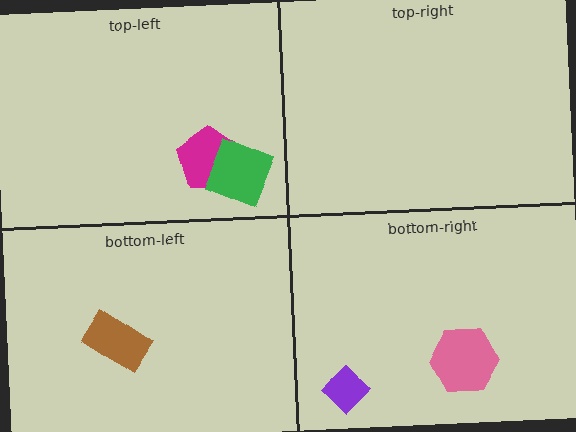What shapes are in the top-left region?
The magenta pentagon, the green square.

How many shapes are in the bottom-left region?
1.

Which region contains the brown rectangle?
The bottom-left region.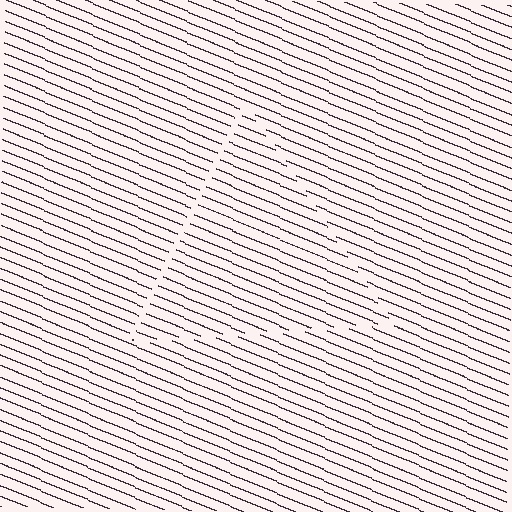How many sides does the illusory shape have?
3 sides — the line-ends trace a triangle.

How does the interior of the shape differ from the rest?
The interior of the shape contains the same grating, shifted by half a period — the contour is defined by the phase discontinuity where line-ends from the inner and outer gratings abut.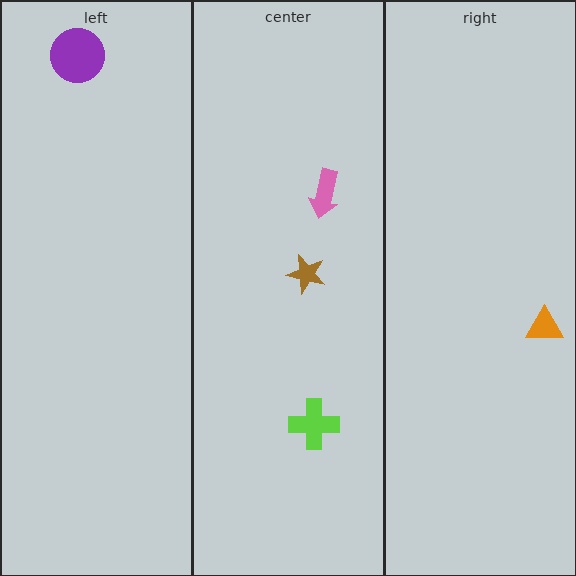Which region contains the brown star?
The center region.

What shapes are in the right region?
The orange triangle.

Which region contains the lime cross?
The center region.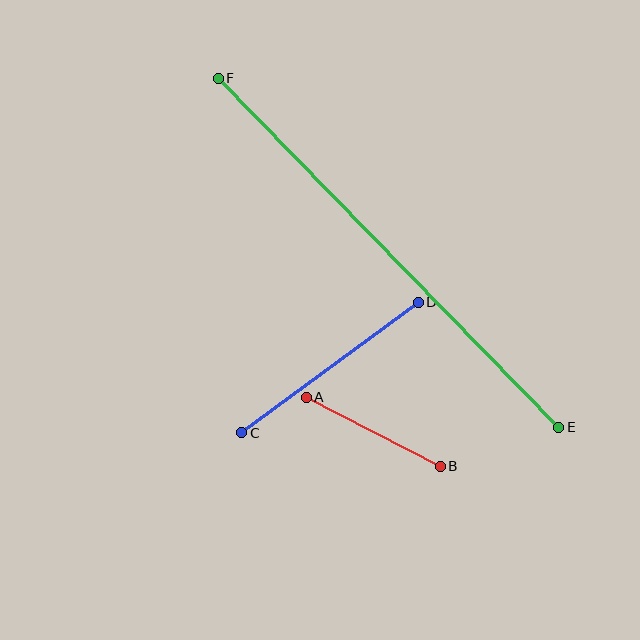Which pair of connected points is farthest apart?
Points E and F are farthest apart.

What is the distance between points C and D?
The distance is approximately 220 pixels.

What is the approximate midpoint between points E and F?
The midpoint is at approximately (388, 253) pixels.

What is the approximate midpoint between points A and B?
The midpoint is at approximately (373, 432) pixels.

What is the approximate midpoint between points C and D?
The midpoint is at approximately (330, 368) pixels.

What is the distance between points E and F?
The distance is approximately 488 pixels.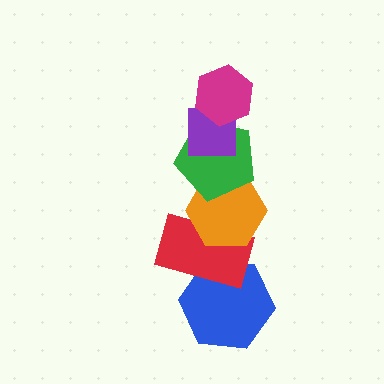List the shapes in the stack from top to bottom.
From top to bottom: the magenta hexagon, the purple square, the green pentagon, the orange hexagon, the red rectangle, the blue hexagon.